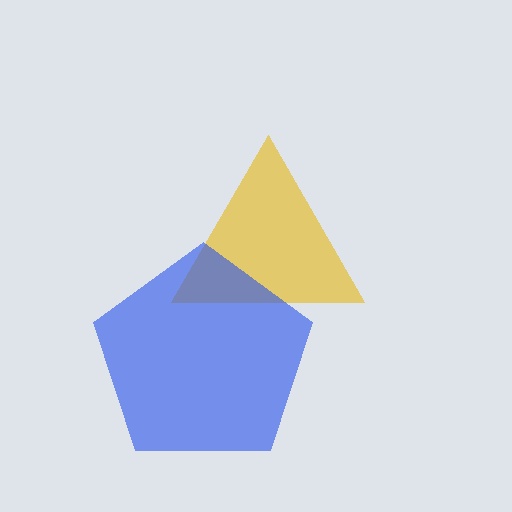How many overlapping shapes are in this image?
There are 2 overlapping shapes in the image.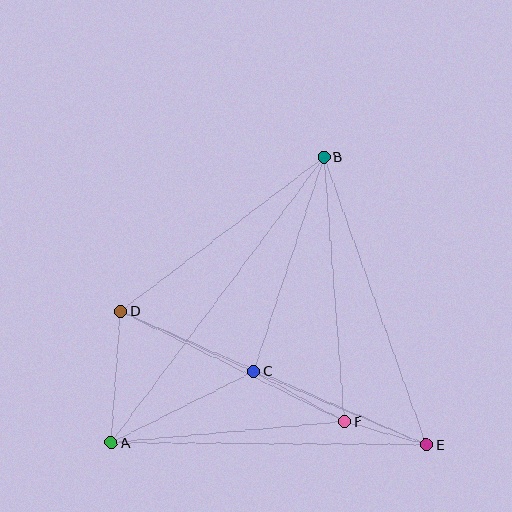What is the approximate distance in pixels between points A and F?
The distance between A and F is approximately 234 pixels.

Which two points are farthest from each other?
Points A and B are farthest from each other.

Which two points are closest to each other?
Points E and F are closest to each other.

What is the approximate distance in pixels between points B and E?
The distance between B and E is approximately 305 pixels.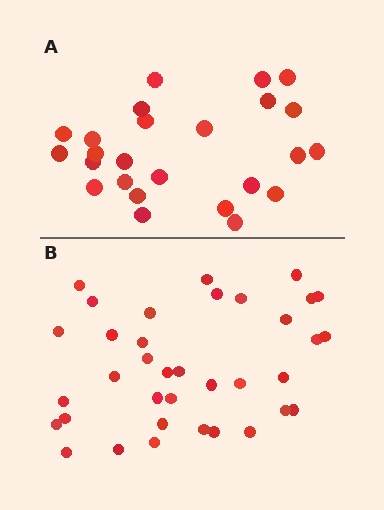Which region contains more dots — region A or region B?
Region B (the bottom region) has more dots.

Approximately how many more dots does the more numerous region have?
Region B has roughly 12 or so more dots than region A.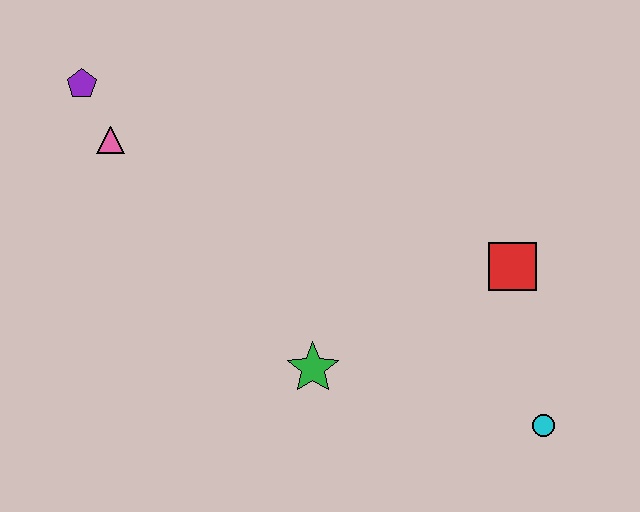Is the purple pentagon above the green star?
Yes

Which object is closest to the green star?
The red square is closest to the green star.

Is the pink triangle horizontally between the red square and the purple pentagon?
Yes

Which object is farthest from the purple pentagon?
The cyan circle is farthest from the purple pentagon.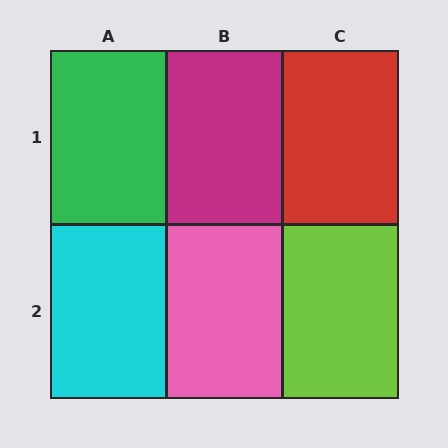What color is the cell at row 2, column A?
Cyan.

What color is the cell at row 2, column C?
Lime.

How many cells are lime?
1 cell is lime.